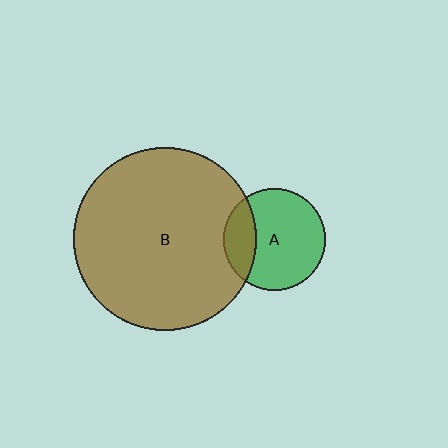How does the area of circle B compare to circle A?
Approximately 3.2 times.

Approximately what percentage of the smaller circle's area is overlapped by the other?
Approximately 25%.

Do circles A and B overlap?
Yes.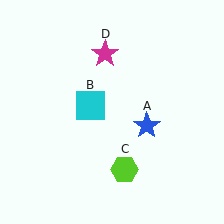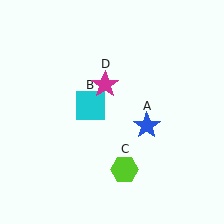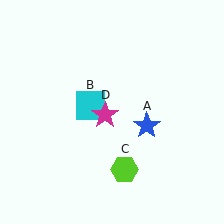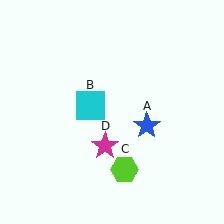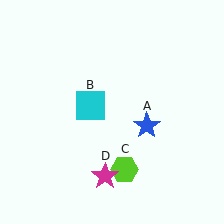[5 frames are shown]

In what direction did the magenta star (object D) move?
The magenta star (object D) moved down.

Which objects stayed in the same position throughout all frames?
Blue star (object A) and cyan square (object B) and lime hexagon (object C) remained stationary.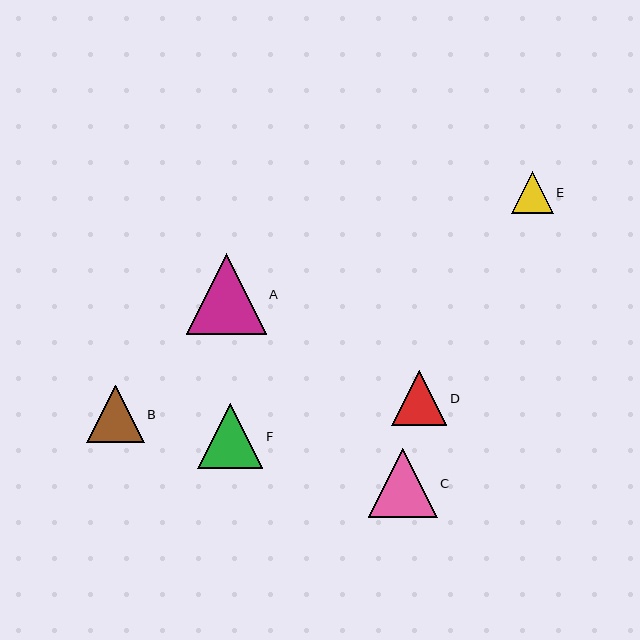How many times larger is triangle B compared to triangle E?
Triangle B is approximately 1.4 times the size of triangle E.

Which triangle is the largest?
Triangle A is the largest with a size of approximately 80 pixels.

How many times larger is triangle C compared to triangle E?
Triangle C is approximately 1.6 times the size of triangle E.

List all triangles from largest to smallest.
From largest to smallest: A, C, F, B, D, E.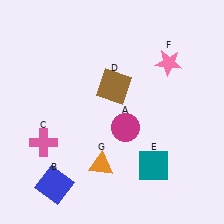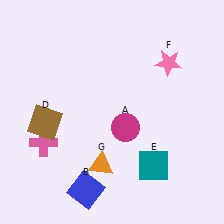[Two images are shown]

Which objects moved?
The objects that moved are: the blue square (B), the brown square (D).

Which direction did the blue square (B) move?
The blue square (B) moved right.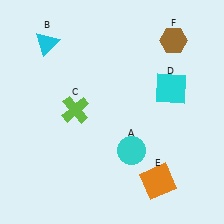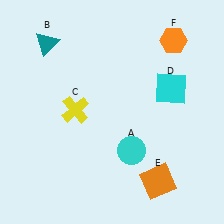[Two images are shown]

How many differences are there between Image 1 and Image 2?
There are 3 differences between the two images.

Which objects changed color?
B changed from cyan to teal. C changed from lime to yellow. F changed from brown to orange.